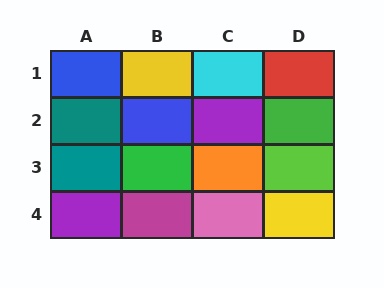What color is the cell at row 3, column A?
Teal.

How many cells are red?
1 cell is red.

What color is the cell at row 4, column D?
Yellow.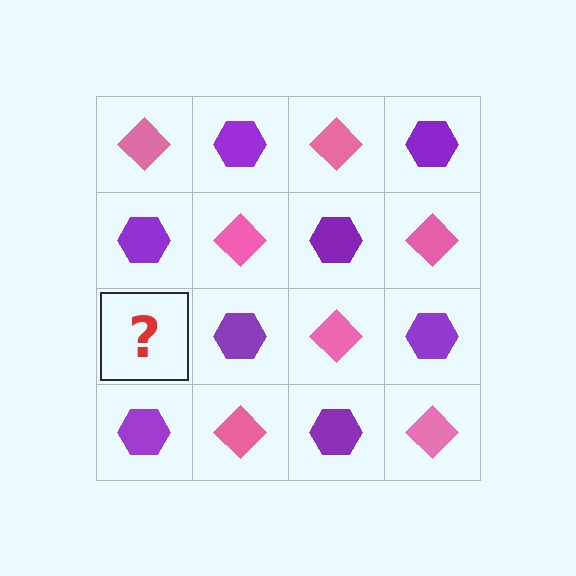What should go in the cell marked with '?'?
The missing cell should contain a pink diamond.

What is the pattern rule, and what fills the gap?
The rule is that it alternates pink diamond and purple hexagon in a checkerboard pattern. The gap should be filled with a pink diamond.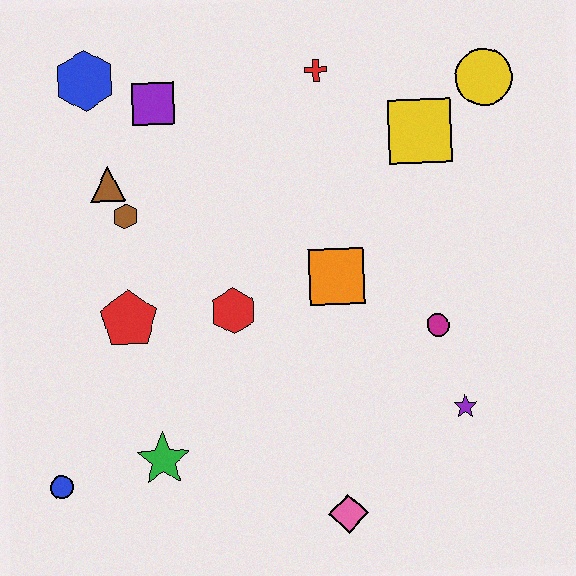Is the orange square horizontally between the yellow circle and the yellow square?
No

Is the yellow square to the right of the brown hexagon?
Yes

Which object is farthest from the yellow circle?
The blue circle is farthest from the yellow circle.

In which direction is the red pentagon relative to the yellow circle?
The red pentagon is to the left of the yellow circle.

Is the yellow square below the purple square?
Yes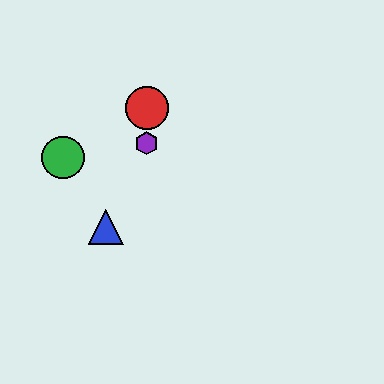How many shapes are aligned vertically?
3 shapes (the red circle, the yellow hexagon, the purple hexagon) are aligned vertically.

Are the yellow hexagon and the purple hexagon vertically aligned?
Yes, both are at x≈147.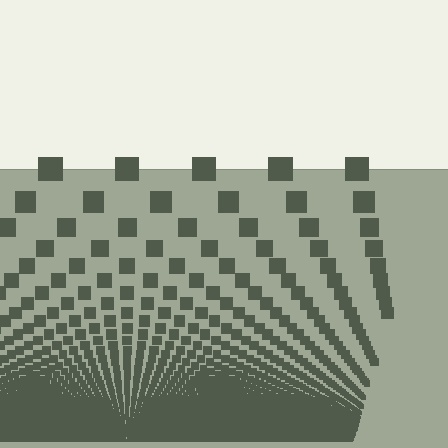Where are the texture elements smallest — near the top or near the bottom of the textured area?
Near the bottom.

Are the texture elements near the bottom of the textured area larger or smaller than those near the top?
Smaller. The gradient is inverted — elements near the bottom are smaller and denser.